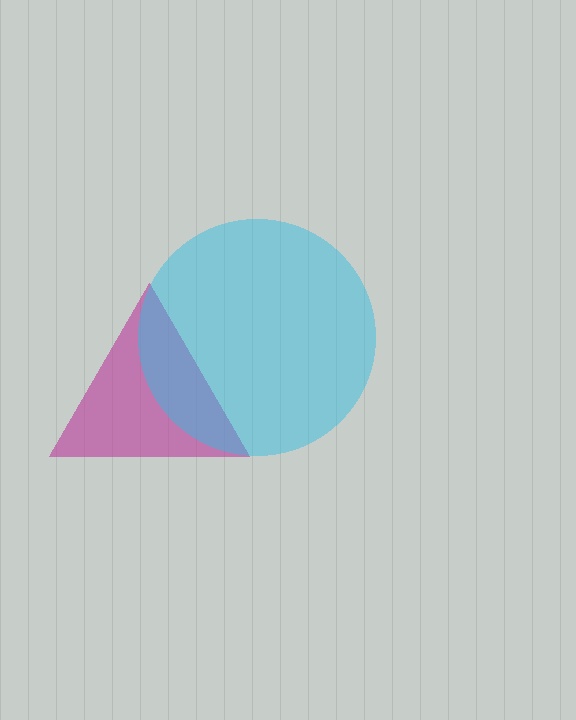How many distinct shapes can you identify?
There are 2 distinct shapes: a magenta triangle, a cyan circle.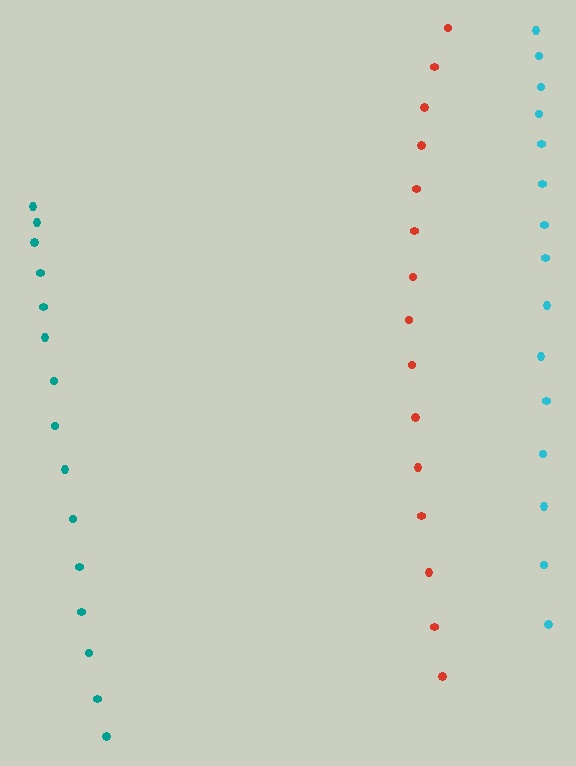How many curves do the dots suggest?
There are 3 distinct paths.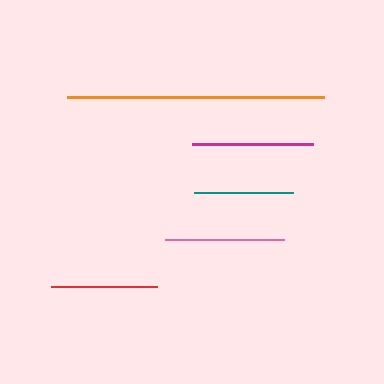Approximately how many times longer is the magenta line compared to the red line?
The magenta line is approximately 1.1 times the length of the red line.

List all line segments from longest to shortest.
From longest to shortest: orange, magenta, pink, red, teal.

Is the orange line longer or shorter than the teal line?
The orange line is longer than the teal line.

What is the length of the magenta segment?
The magenta segment is approximately 121 pixels long.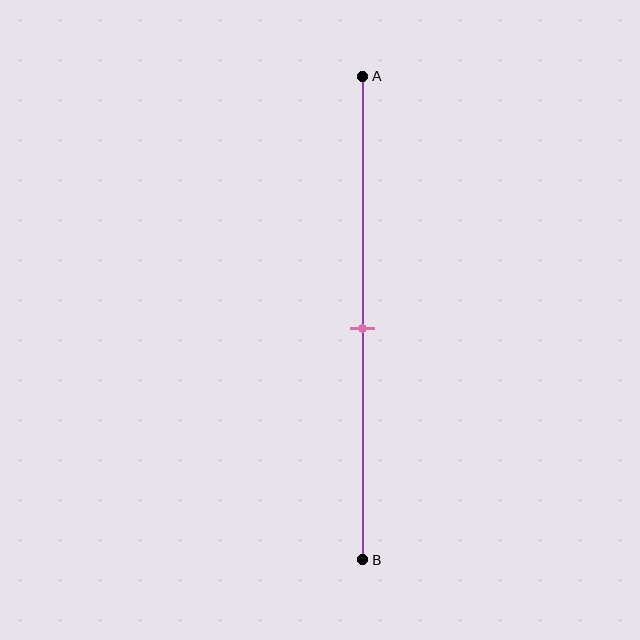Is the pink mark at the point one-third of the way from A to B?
No, the mark is at about 50% from A, not at the 33% one-third point.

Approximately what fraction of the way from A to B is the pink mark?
The pink mark is approximately 50% of the way from A to B.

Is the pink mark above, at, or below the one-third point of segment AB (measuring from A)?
The pink mark is below the one-third point of segment AB.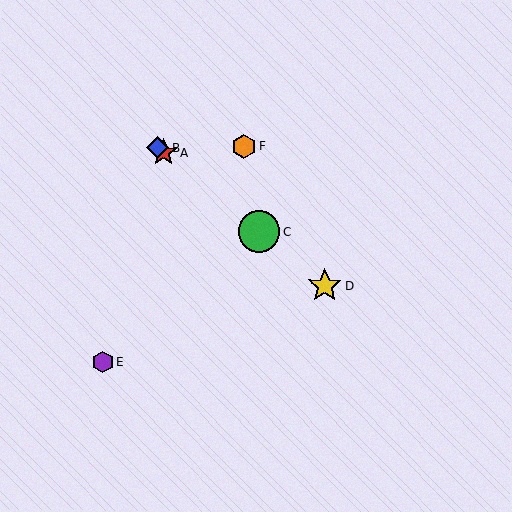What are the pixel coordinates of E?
Object E is at (103, 362).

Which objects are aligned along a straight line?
Objects A, B, C, D are aligned along a straight line.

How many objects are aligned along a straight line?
4 objects (A, B, C, D) are aligned along a straight line.